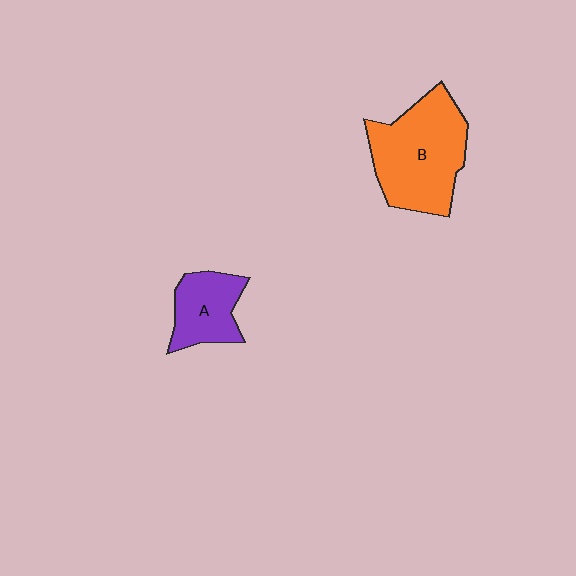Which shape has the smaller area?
Shape A (purple).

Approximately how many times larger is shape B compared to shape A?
Approximately 1.9 times.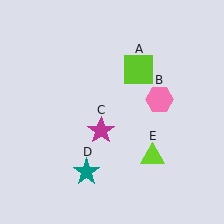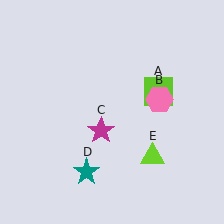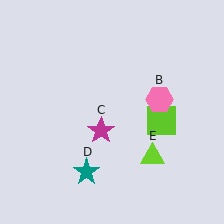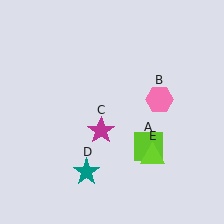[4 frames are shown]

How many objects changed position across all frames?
1 object changed position: lime square (object A).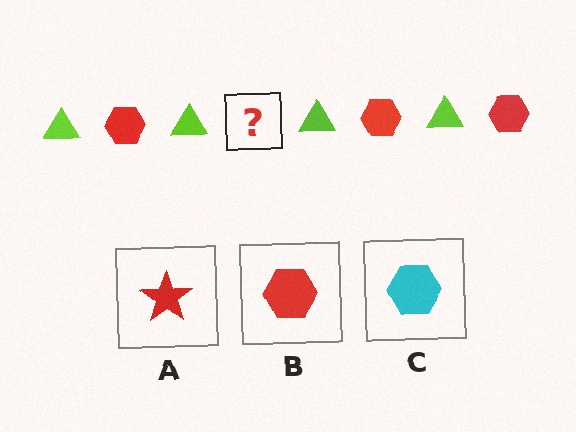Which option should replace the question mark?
Option B.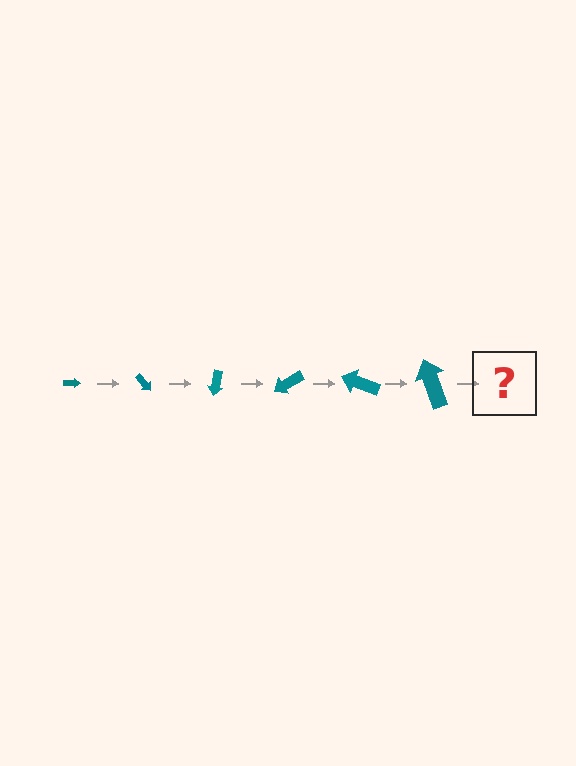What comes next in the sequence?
The next element should be an arrow, larger than the previous one and rotated 300 degrees from the start.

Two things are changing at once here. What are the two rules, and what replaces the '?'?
The two rules are that the arrow grows larger each step and it rotates 50 degrees each step. The '?' should be an arrow, larger than the previous one and rotated 300 degrees from the start.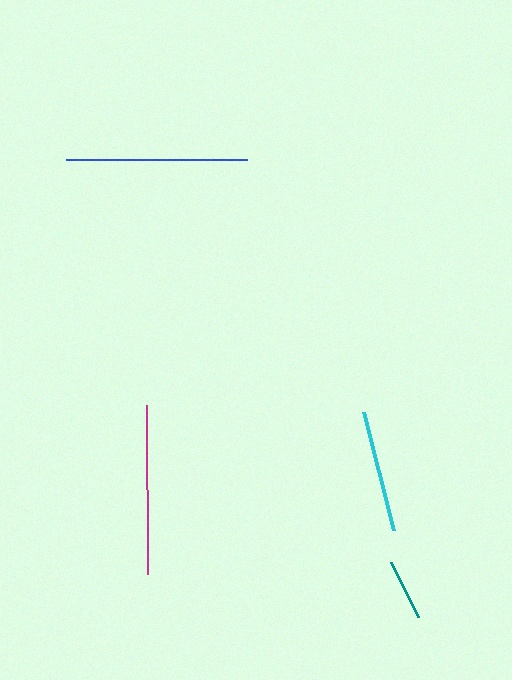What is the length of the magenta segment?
The magenta segment is approximately 169 pixels long.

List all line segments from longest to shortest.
From longest to shortest: blue, magenta, cyan, teal.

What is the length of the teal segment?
The teal segment is approximately 61 pixels long.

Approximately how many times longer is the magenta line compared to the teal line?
The magenta line is approximately 2.8 times the length of the teal line.